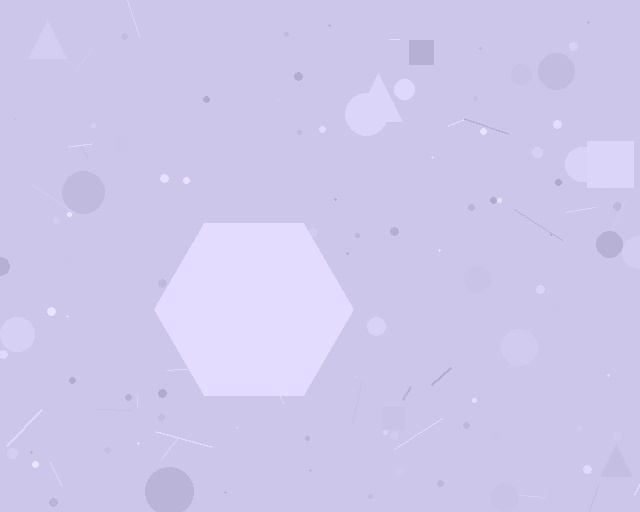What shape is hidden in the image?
A hexagon is hidden in the image.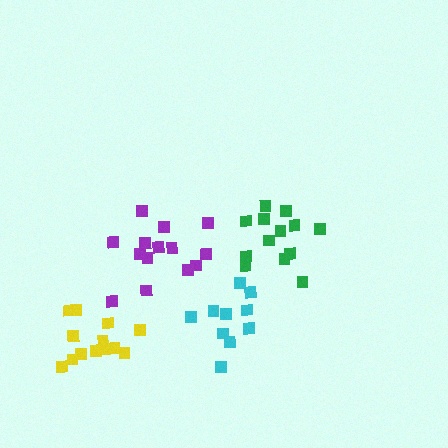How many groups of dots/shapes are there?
There are 4 groups.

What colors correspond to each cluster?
The clusters are colored: yellow, purple, green, cyan.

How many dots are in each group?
Group 1: 13 dots, Group 2: 15 dots, Group 3: 13 dots, Group 4: 10 dots (51 total).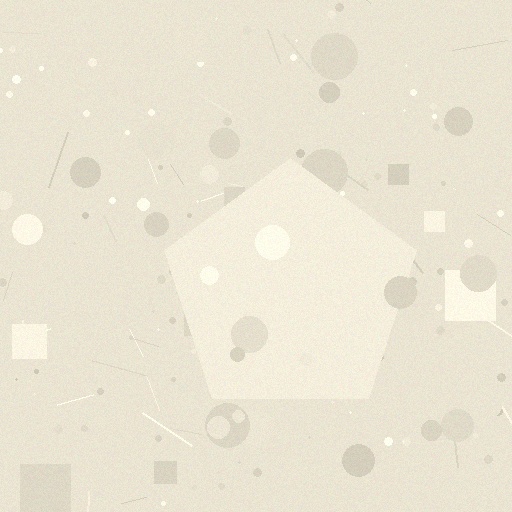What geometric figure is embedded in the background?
A pentagon is embedded in the background.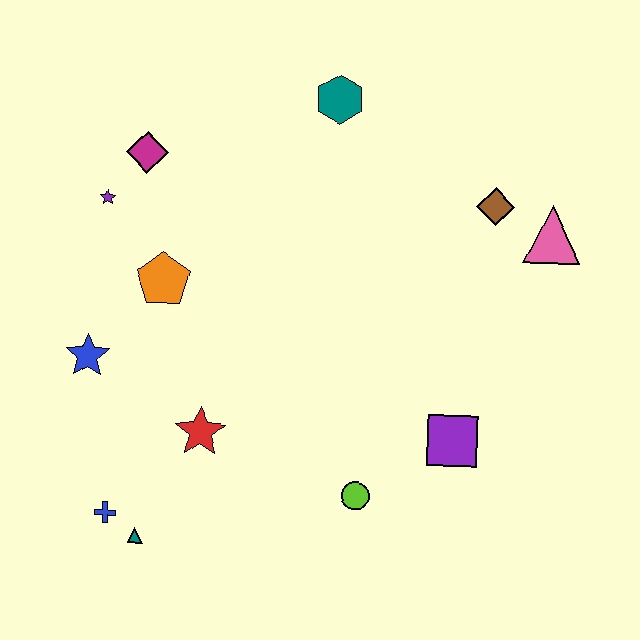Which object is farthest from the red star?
The pink triangle is farthest from the red star.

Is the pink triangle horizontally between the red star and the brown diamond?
No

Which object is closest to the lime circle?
The purple square is closest to the lime circle.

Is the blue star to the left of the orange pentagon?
Yes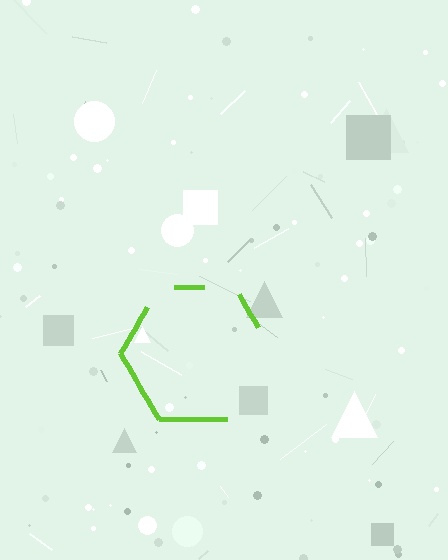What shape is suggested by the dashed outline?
The dashed outline suggests a hexagon.